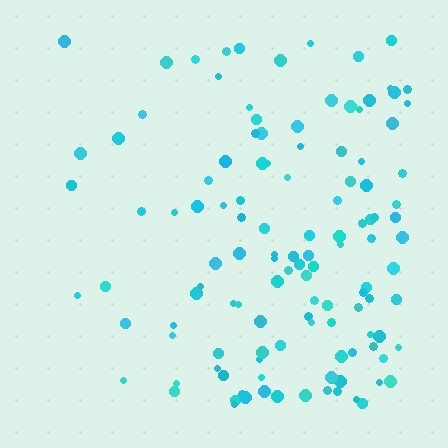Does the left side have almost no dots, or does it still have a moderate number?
Still a moderate number, just noticeably fewer than the right.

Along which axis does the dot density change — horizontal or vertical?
Horizontal.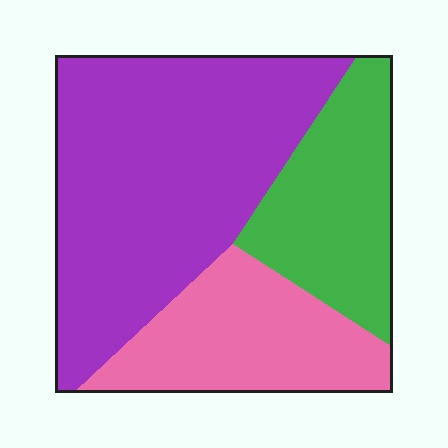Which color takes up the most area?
Purple, at roughly 55%.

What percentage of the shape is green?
Green covers 23% of the shape.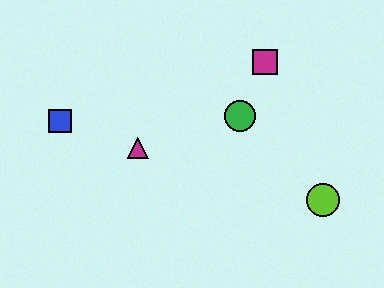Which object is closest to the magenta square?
The green circle is closest to the magenta square.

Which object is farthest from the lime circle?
The blue square is farthest from the lime circle.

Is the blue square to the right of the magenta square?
No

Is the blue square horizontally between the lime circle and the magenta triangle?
No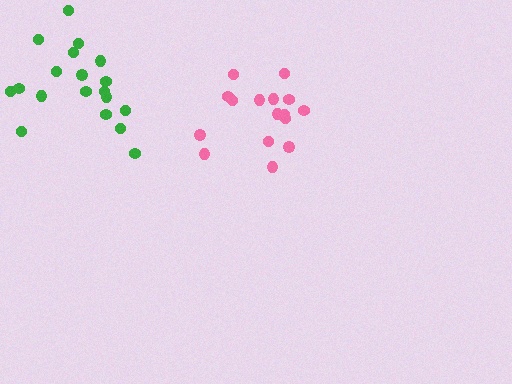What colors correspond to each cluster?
The clusters are colored: pink, green.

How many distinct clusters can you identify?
There are 2 distinct clusters.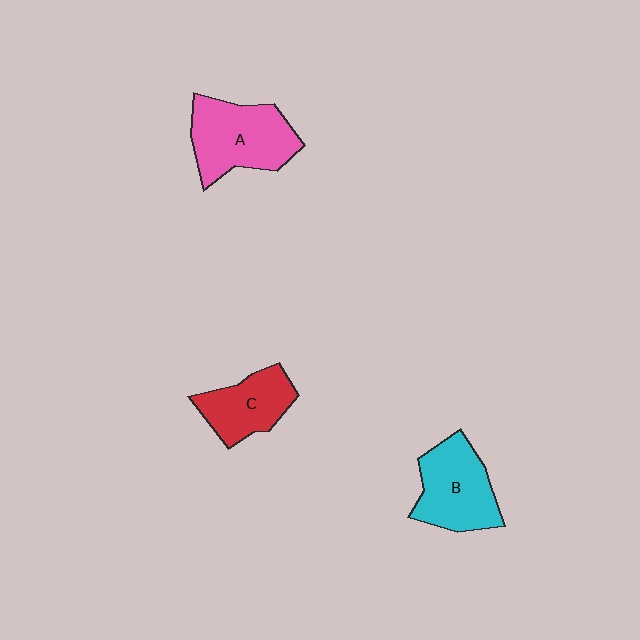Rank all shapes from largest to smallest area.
From largest to smallest: A (pink), B (cyan), C (red).